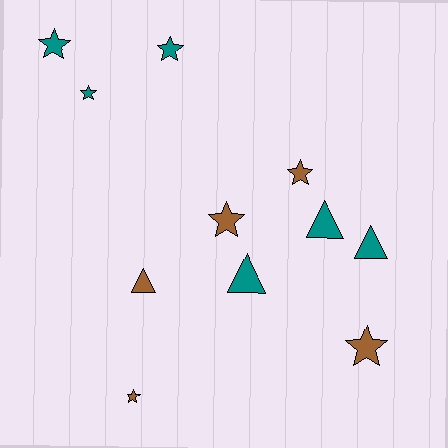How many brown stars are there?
There are 4 brown stars.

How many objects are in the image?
There are 11 objects.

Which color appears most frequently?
Teal, with 6 objects.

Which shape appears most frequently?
Star, with 7 objects.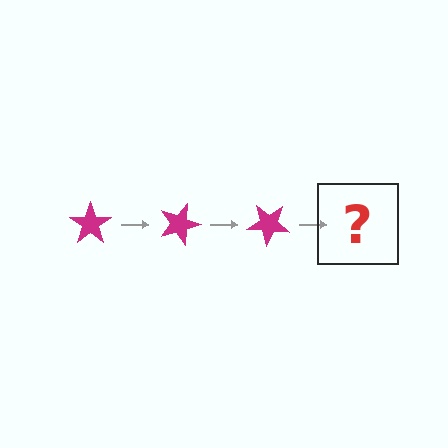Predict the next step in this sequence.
The next step is a magenta star rotated 60 degrees.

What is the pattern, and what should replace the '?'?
The pattern is that the star rotates 20 degrees each step. The '?' should be a magenta star rotated 60 degrees.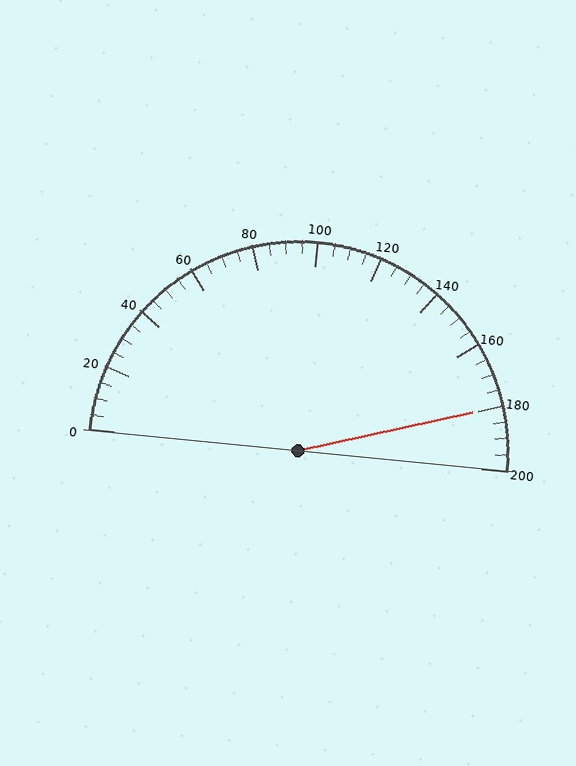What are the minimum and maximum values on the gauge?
The gauge ranges from 0 to 200.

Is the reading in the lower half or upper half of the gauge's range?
The reading is in the upper half of the range (0 to 200).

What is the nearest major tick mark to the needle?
The nearest major tick mark is 180.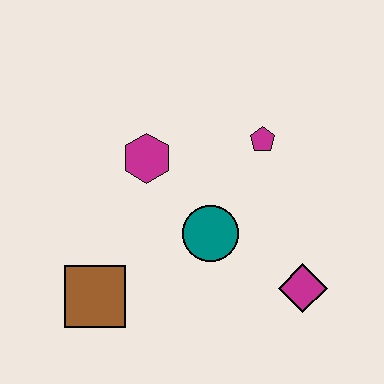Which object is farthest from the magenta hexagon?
The magenta diamond is farthest from the magenta hexagon.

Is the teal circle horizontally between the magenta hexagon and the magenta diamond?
Yes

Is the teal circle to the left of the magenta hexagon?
No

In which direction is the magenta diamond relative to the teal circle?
The magenta diamond is to the right of the teal circle.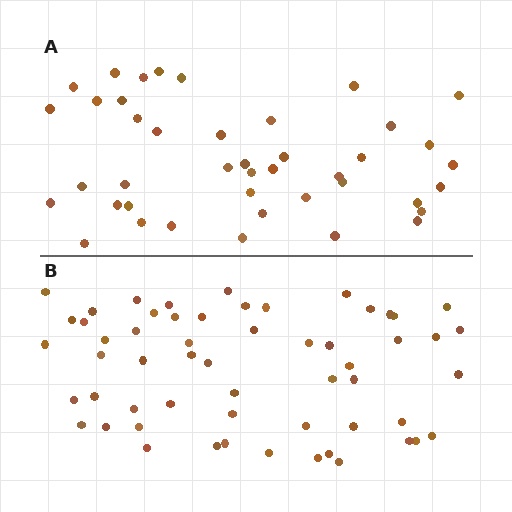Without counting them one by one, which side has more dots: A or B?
Region B (the bottom region) has more dots.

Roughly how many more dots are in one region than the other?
Region B has approximately 15 more dots than region A.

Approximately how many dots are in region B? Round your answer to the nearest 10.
About 60 dots. (The exact count is 57, which rounds to 60.)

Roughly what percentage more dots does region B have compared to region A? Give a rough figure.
About 35% more.